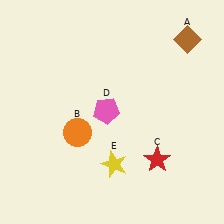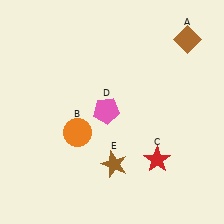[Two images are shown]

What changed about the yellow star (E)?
In Image 1, E is yellow. In Image 2, it changed to brown.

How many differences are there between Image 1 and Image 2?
There is 1 difference between the two images.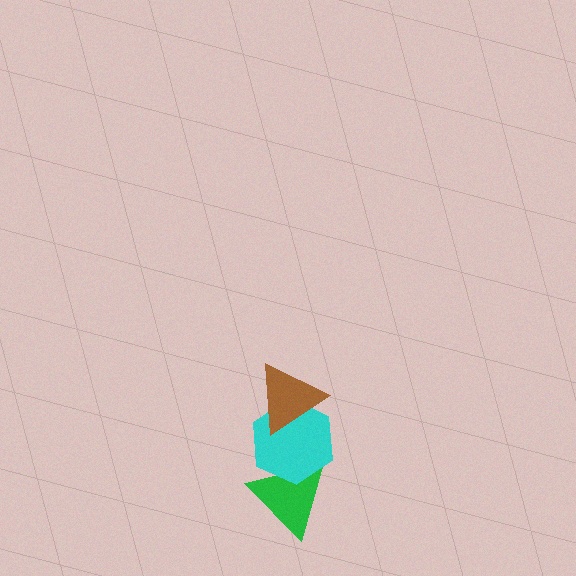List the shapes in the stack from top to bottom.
From top to bottom: the brown triangle, the cyan hexagon, the green triangle.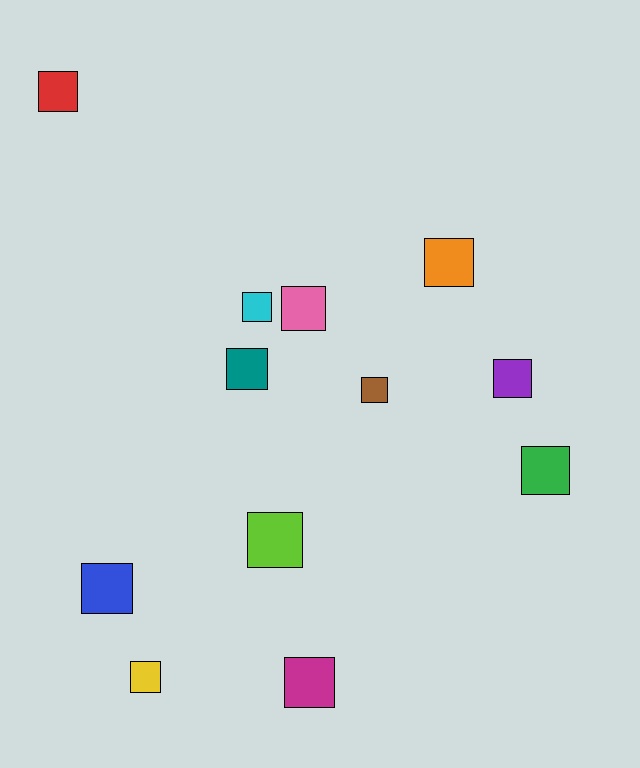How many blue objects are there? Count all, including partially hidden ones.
There is 1 blue object.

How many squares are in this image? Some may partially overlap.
There are 12 squares.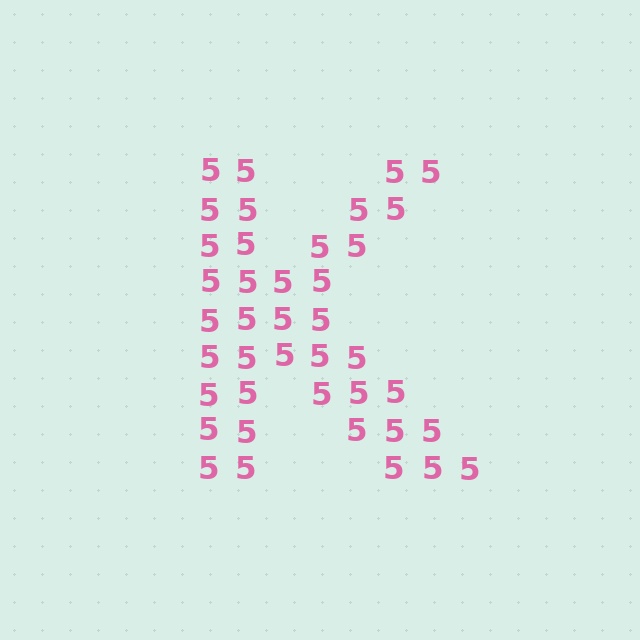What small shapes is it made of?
It is made of small digit 5's.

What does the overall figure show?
The overall figure shows the letter K.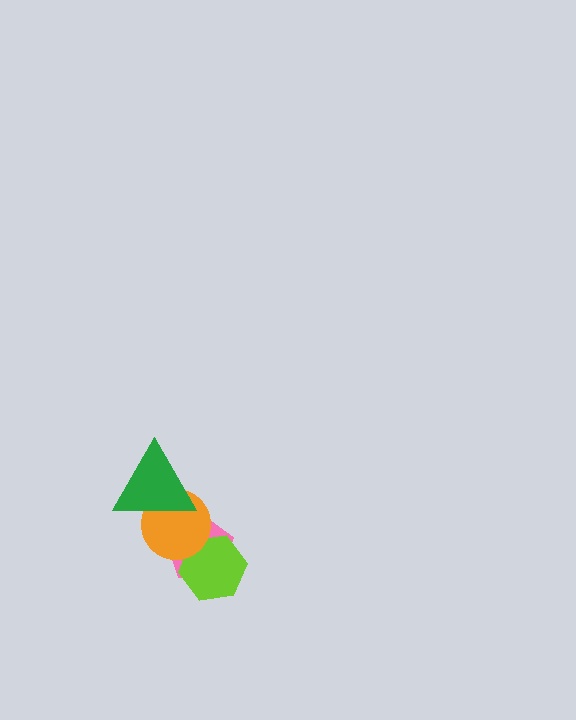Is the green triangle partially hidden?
No, no other shape covers it.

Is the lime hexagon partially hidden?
Yes, it is partially covered by another shape.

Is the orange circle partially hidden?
Yes, it is partially covered by another shape.